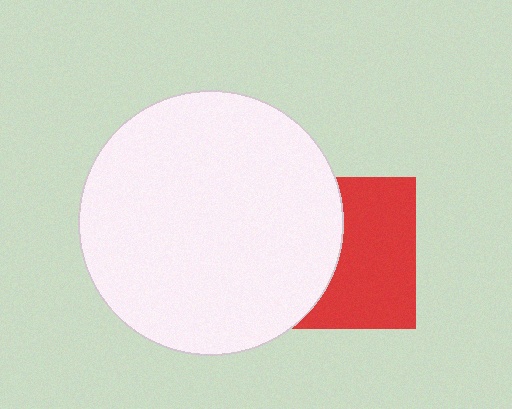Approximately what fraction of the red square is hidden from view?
Roughly 45% of the red square is hidden behind the white circle.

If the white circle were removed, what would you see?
You would see the complete red square.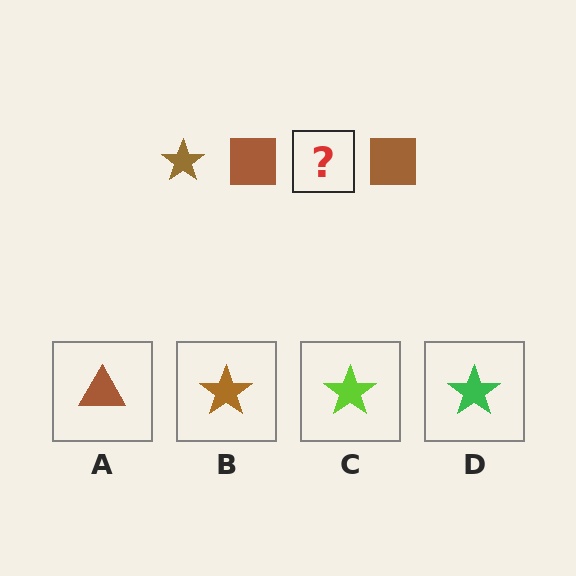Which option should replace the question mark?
Option B.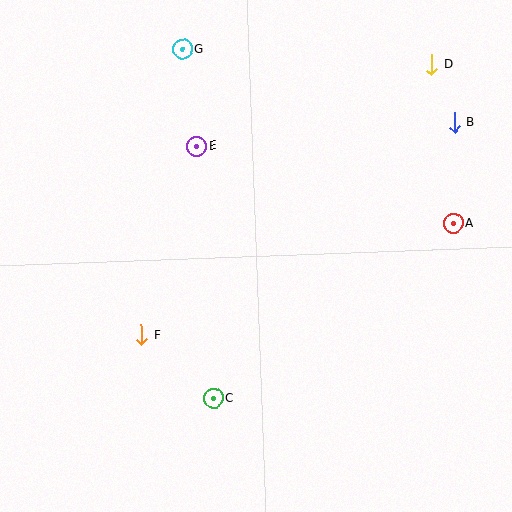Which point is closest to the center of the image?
Point E at (197, 146) is closest to the center.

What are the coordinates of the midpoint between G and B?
The midpoint between G and B is at (319, 86).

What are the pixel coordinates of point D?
Point D is at (432, 65).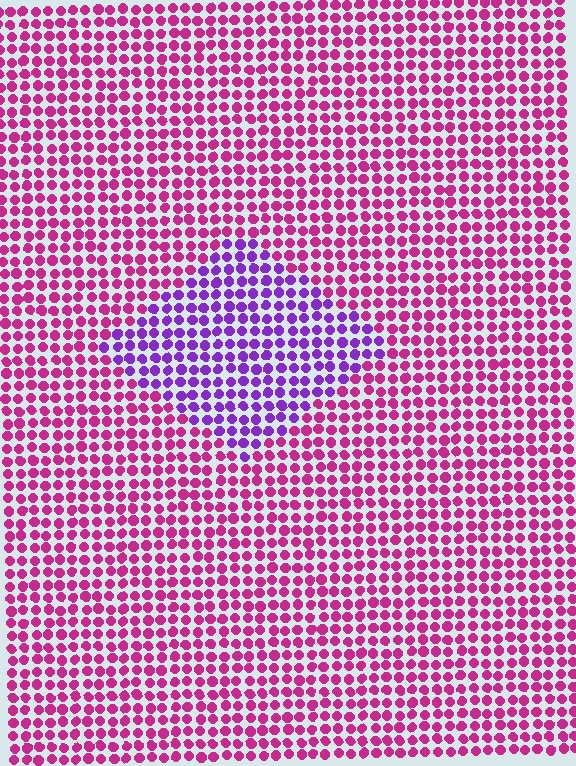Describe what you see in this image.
The image is filled with small magenta elements in a uniform arrangement. A diamond-shaped region is visible where the elements are tinted to a slightly different hue, forming a subtle color boundary.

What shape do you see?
I see a diamond.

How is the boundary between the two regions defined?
The boundary is defined purely by a slight shift in hue (about 46 degrees). Spacing, size, and orientation are identical on both sides.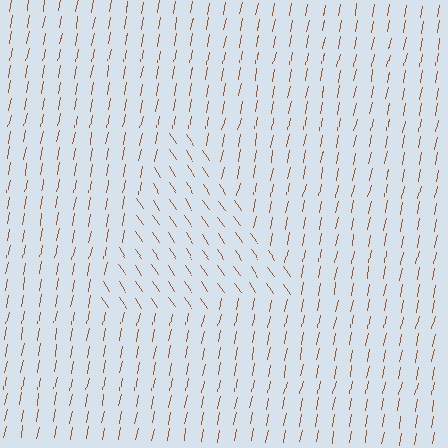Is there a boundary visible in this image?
Yes, there is a texture boundary formed by a change in line orientation.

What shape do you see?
I see a triangle.